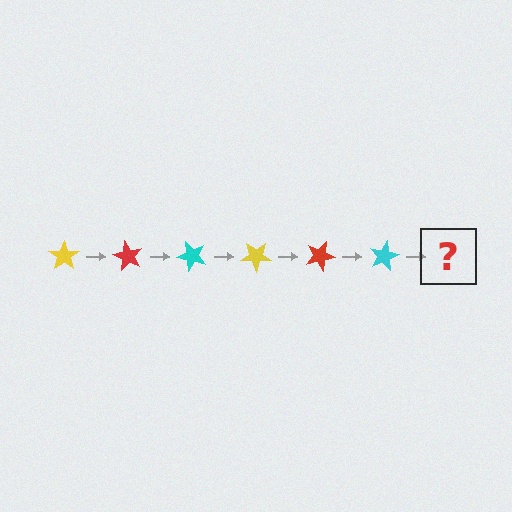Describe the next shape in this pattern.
It should be a yellow star, rotated 360 degrees from the start.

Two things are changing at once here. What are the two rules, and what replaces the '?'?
The two rules are that it rotates 60 degrees each step and the color cycles through yellow, red, and cyan. The '?' should be a yellow star, rotated 360 degrees from the start.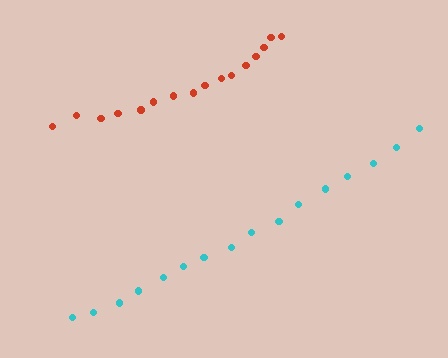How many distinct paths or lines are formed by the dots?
There are 2 distinct paths.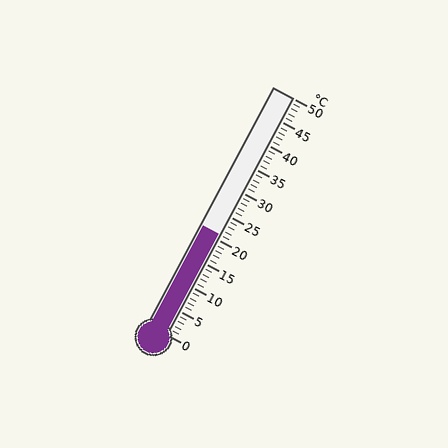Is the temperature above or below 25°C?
The temperature is below 25°C.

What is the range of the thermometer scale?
The thermometer scale ranges from 0°C to 50°C.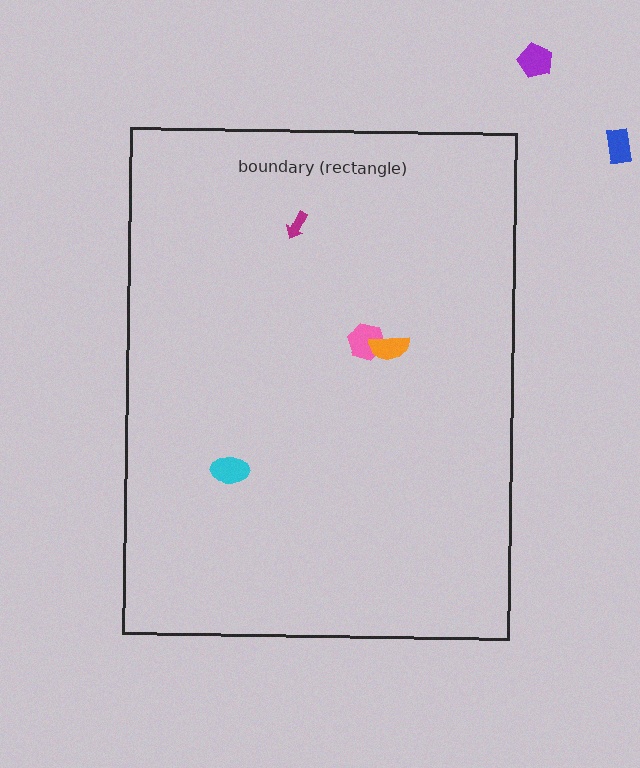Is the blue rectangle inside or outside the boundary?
Outside.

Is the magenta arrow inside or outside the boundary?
Inside.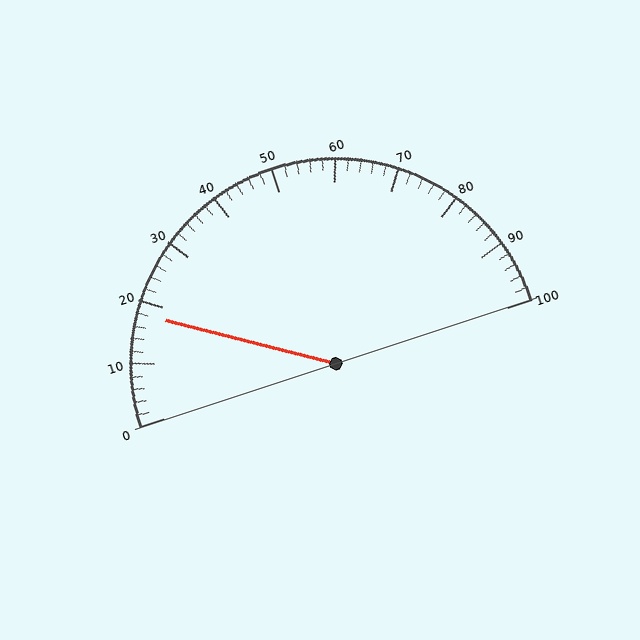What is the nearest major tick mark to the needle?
The nearest major tick mark is 20.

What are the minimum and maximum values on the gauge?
The gauge ranges from 0 to 100.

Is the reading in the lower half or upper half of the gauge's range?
The reading is in the lower half of the range (0 to 100).